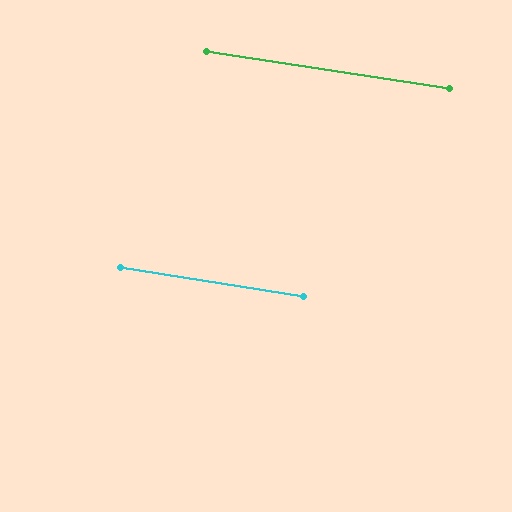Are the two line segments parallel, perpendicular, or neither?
Parallel — their directions differ by only 0.3°.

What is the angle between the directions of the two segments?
Approximately 0 degrees.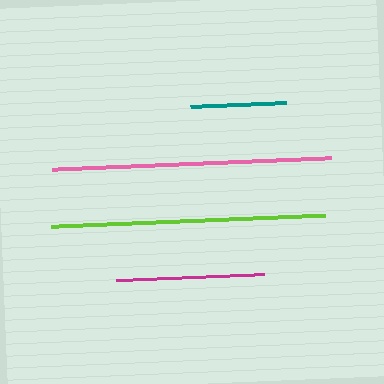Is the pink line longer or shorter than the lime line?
The pink line is longer than the lime line.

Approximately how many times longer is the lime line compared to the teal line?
The lime line is approximately 2.9 times the length of the teal line.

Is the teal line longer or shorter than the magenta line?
The magenta line is longer than the teal line.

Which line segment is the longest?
The pink line is the longest at approximately 279 pixels.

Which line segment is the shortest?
The teal line is the shortest at approximately 96 pixels.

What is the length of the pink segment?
The pink segment is approximately 279 pixels long.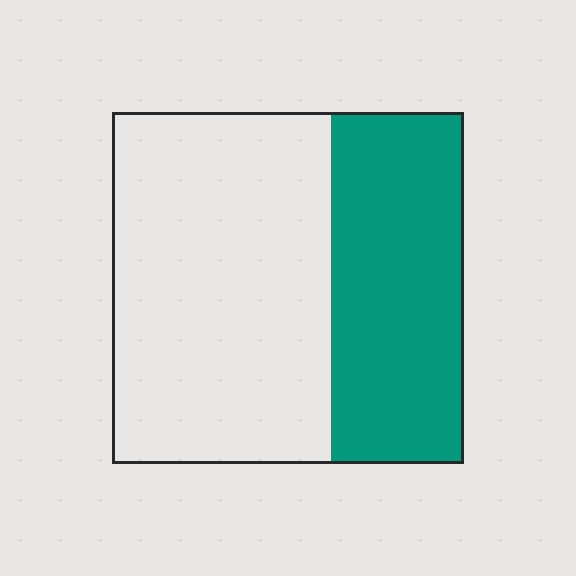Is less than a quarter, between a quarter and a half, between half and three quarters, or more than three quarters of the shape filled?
Between a quarter and a half.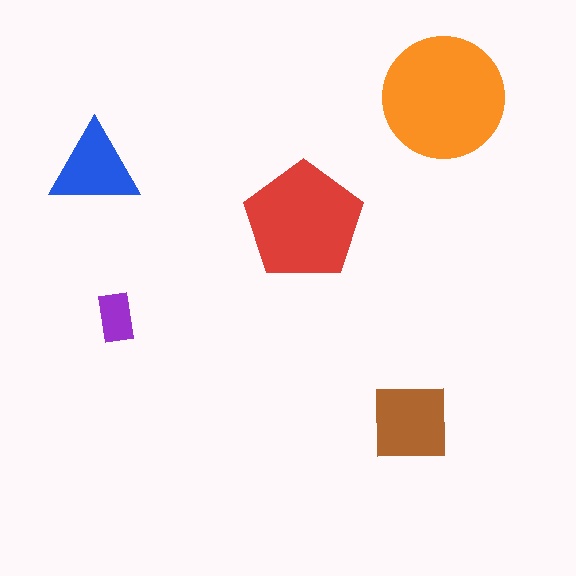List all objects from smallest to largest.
The purple rectangle, the blue triangle, the brown square, the red pentagon, the orange circle.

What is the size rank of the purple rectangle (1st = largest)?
5th.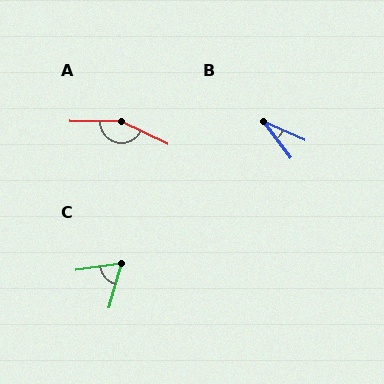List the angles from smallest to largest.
B (28°), C (66°), A (154°).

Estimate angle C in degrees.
Approximately 66 degrees.